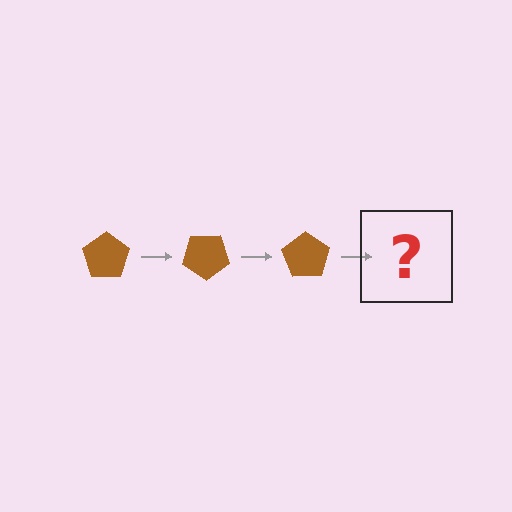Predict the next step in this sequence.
The next step is a brown pentagon rotated 105 degrees.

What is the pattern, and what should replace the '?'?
The pattern is that the pentagon rotates 35 degrees each step. The '?' should be a brown pentagon rotated 105 degrees.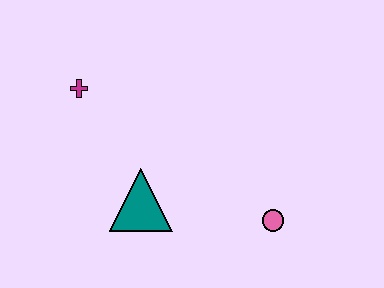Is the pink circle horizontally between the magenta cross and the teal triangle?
No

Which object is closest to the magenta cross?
The teal triangle is closest to the magenta cross.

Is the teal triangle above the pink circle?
Yes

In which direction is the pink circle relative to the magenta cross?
The pink circle is to the right of the magenta cross.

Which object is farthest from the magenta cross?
The pink circle is farthest from the magenta cross.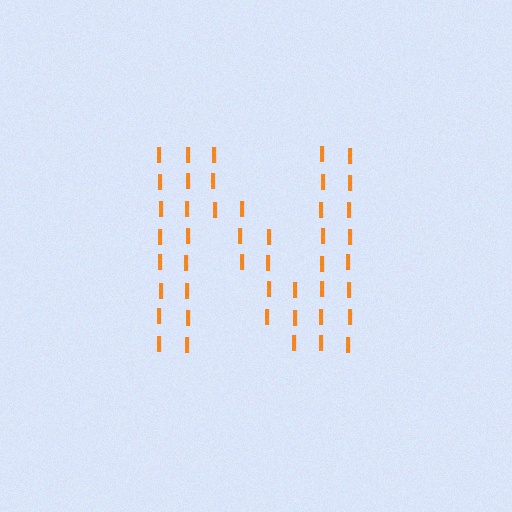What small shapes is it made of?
It is made of small letter I's.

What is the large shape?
The large shape is the letter N.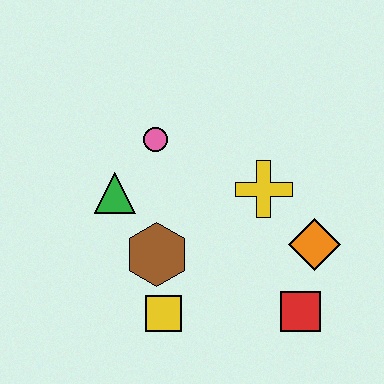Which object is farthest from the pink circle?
The red square is farthest from the pink circle.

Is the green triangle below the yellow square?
No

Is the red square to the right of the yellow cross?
Yes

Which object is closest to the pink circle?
The green triangle is closest to the pink circle.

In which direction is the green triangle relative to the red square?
The green triangle is to the left of the red square.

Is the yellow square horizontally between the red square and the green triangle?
Yes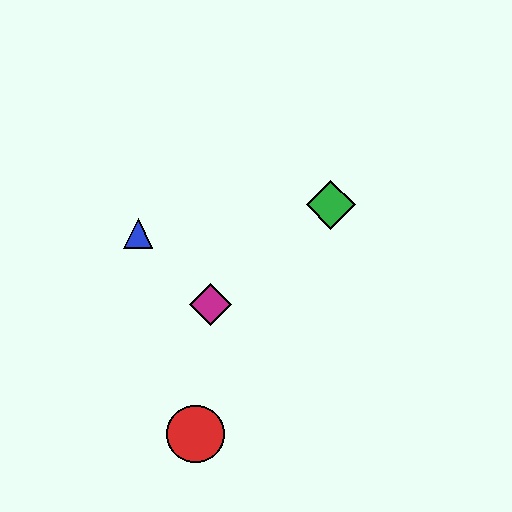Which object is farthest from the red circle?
The green diamond is farthest from the red circle.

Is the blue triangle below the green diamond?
Yes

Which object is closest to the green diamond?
The magenta diamond is closest to the green diamond.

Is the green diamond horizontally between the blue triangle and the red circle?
No